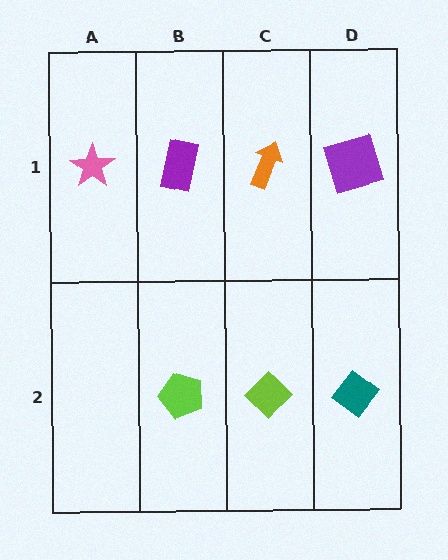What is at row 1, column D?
A purple square.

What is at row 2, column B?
A lime pentagon.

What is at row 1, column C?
An orange arrow.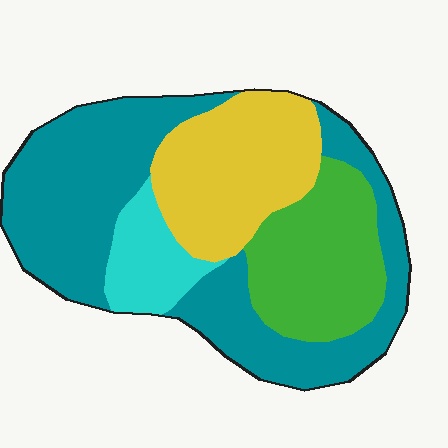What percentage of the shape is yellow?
Yellow covers roughly 25% of the shape.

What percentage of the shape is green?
Green takes up about one fifth (1/5) of the shape.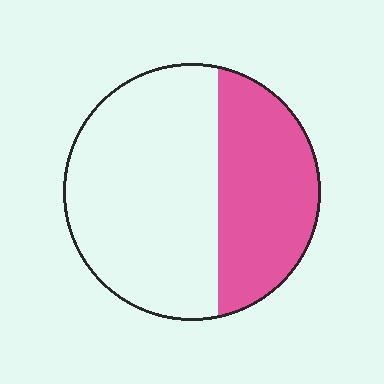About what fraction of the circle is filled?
About three eighths (3/8).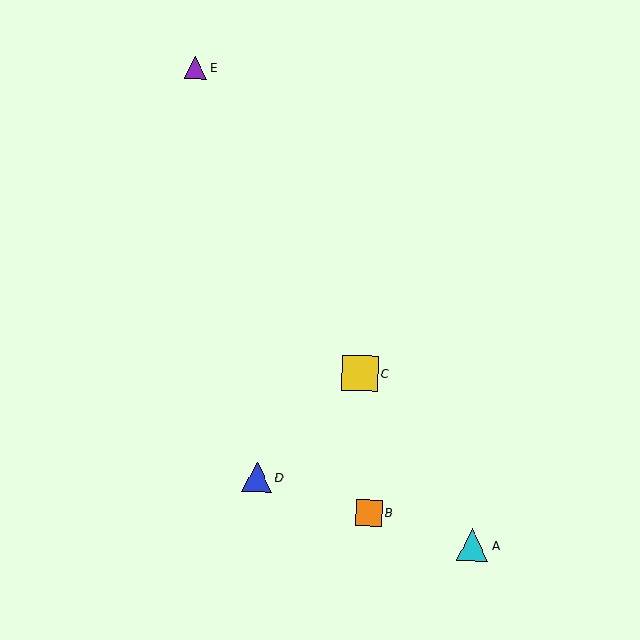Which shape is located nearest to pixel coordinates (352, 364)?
The yellow square (labeled C) at (360, 373) is nearest to that location.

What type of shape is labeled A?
Shape A is a cyan triangle.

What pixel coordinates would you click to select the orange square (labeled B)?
Click at (369, 513) to select the orange square B.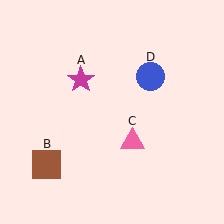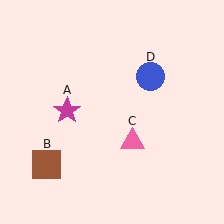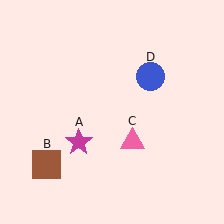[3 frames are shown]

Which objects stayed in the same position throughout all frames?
Brown square (object B) and pink triangle (object C) and blue circle (object D) remained stationary.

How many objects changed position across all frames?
1 object changed position: magenta star (object A).